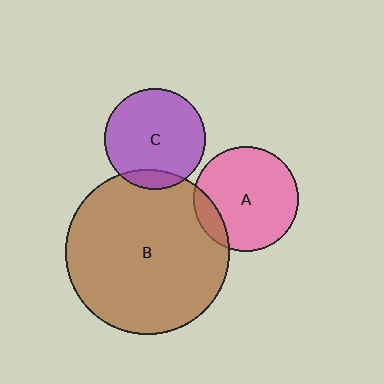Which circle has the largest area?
Circle B (brown).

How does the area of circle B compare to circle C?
Approximately 2.6 times.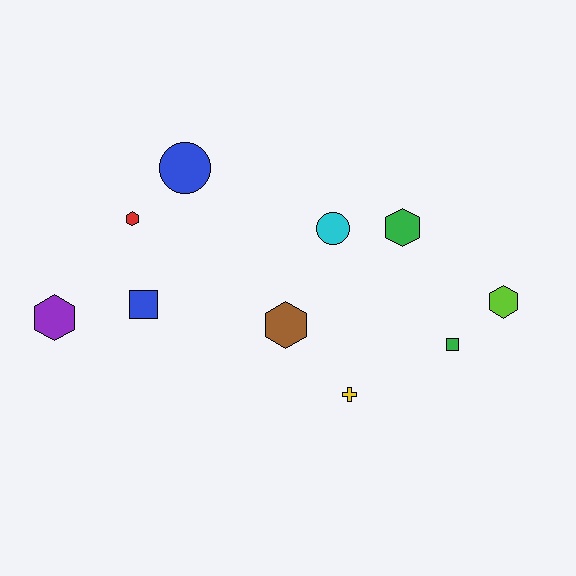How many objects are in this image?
There are 10 objects.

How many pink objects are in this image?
There are no pink objects.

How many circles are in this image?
There are 2 circles.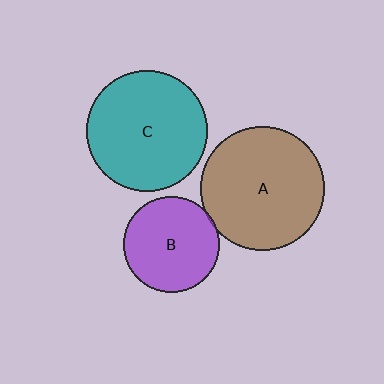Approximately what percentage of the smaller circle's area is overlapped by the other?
Approximately 5%.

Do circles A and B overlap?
Yes.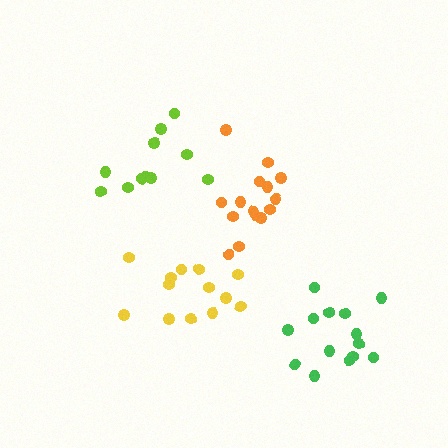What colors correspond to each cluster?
The clusters are colored: yellow, orange, lime, green.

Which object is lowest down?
The green cluster is bottommost.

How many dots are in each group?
Group 1: 13 dots, Group 2: 15 dots, Group 3: 11 dots, Group 4: 14 dots (53 total).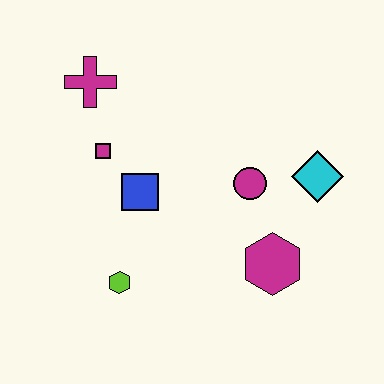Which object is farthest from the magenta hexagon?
The magenta cross is farthest from the magenta hexagon.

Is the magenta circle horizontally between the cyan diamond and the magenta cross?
Yes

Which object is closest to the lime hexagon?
The blue square is closest to the lime hexagon.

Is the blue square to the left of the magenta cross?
No